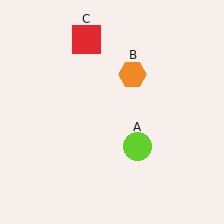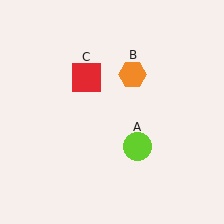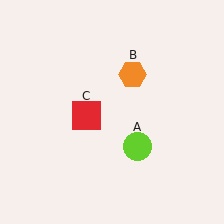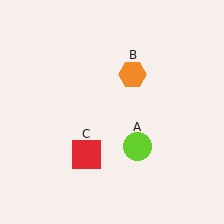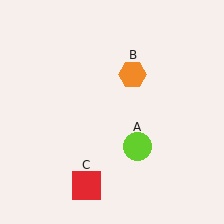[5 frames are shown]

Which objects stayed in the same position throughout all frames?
Lime circle (object A) and orange hexagon (object B) remained stationary.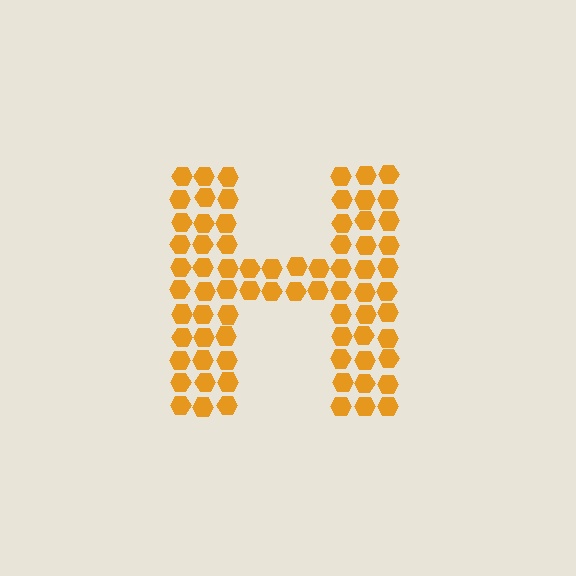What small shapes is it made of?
It is made of small hexagons.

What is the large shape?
The large shape is the letter H.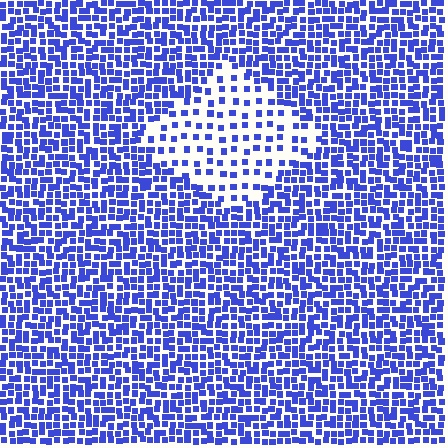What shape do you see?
I see a diamond.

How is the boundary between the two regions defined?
The boundary is defined by a change in element density (approximately 2.5x ratio). All elements are the same color, size, and shape.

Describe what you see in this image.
The image contains small blue elements arranged at two different densities. A diamond-shaped region is visible where the elements are less densely packed than the surrounding area.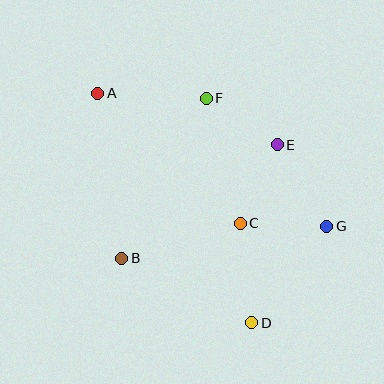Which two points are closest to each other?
Points E and F are closest to each other.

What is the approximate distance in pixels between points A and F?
The distance between A and F is approximately 109 pixels.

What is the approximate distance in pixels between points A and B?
The distance between A and B is approximately 167 pixels.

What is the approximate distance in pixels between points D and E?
The distance between D and E is approximately 180 pixels.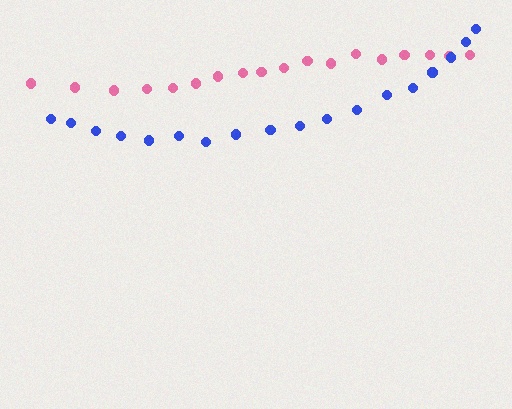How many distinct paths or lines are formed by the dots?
There are 2 distinct paths.